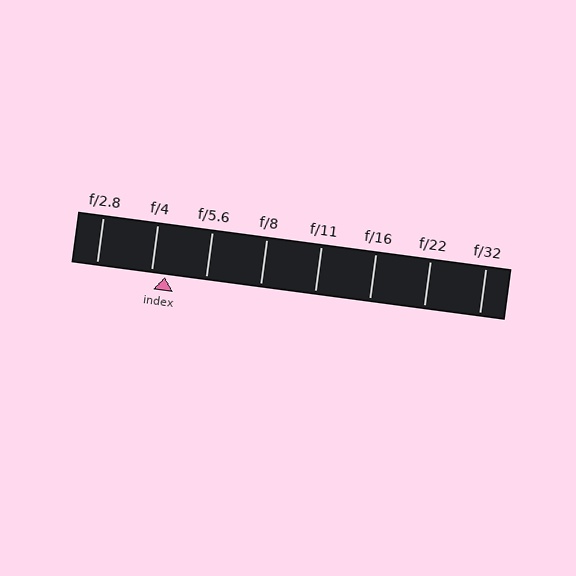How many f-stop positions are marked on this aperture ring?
There are 8 f-stop positions marked.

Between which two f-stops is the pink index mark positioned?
The index mark is between f/4 and f/5.6.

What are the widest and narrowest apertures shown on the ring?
The widest aperture shown is f/2.8 and the narrowest is f/32.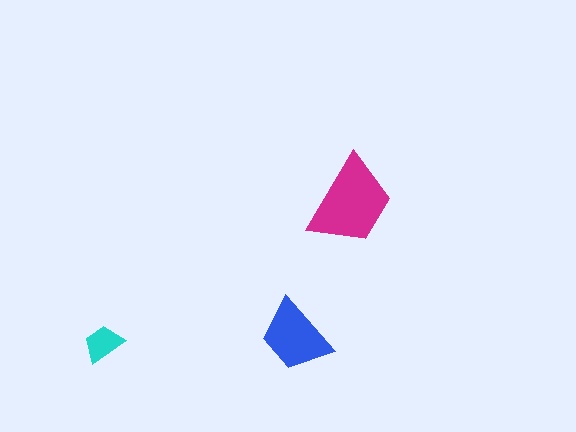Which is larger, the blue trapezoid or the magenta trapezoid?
The magenta one.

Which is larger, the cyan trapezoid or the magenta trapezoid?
The magenta one.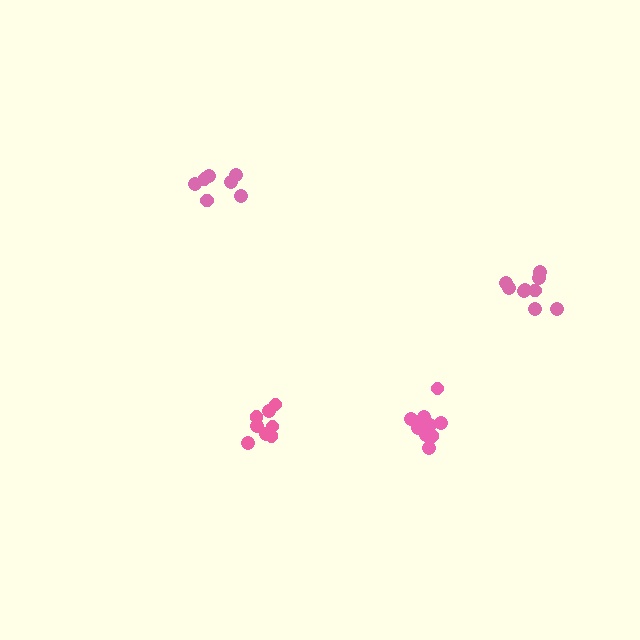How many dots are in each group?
Group 1: 7 dots, Group 2: 11 dots, Group 3: 8 dots, Group 4: 9 dots (35 total).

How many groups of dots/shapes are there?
There are 4 groups.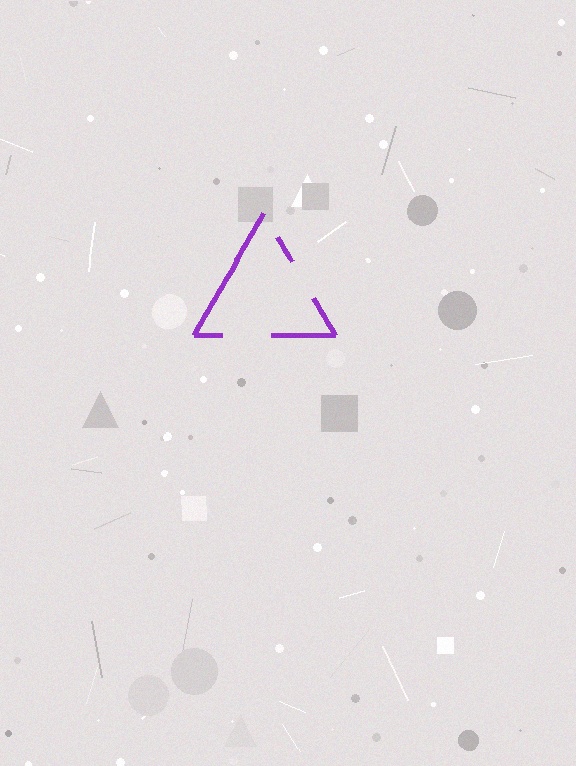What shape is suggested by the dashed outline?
The dashed outline suggests a triangle.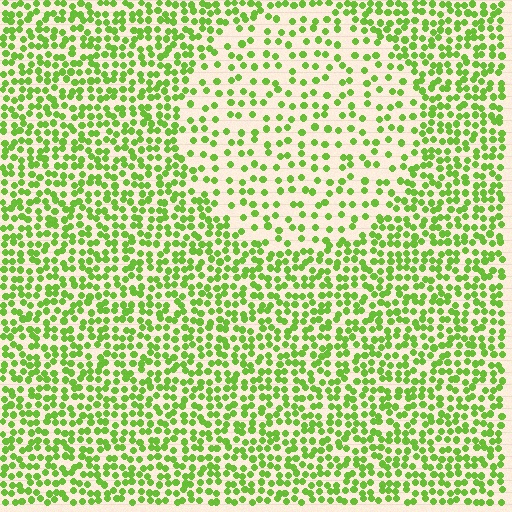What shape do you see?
I see a circle.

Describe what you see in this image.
The image contains small lime elements arranged at two different densities. A circle-shaped region is visible where the elements are less densely packed than the surrounding area.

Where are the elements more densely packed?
The elements are more densely packed outside the circle boundary.